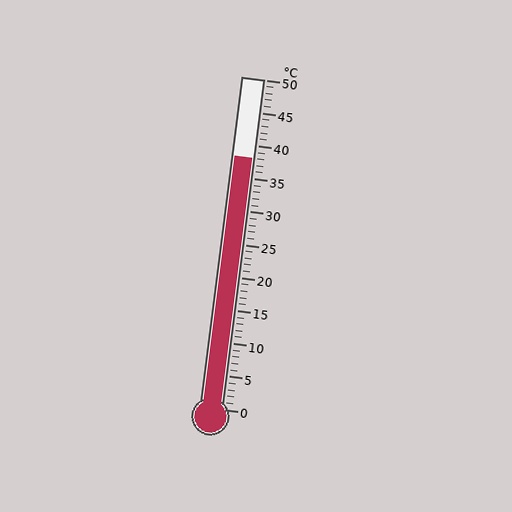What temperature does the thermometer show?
The thermometer shows approximately 38°C.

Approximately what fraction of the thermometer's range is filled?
The thermometer is filled to approximately 75% of its range.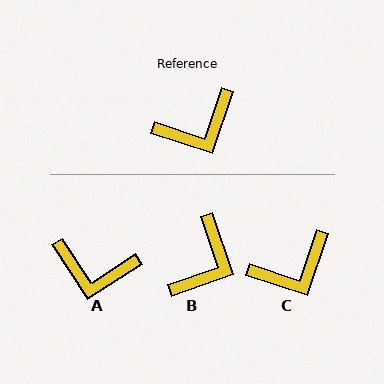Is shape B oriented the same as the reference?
No, it is off by about 37 degrees.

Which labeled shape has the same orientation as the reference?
C.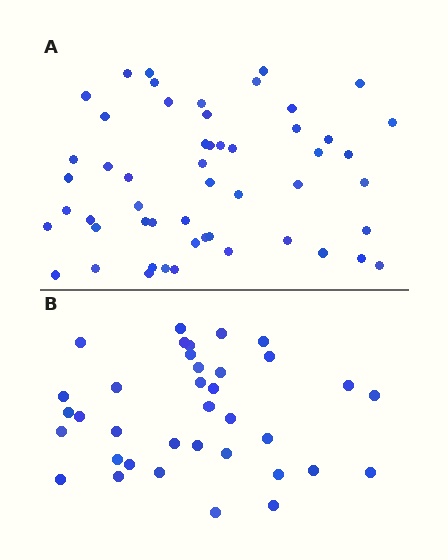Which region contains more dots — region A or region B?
Region A (the top region) has more dots.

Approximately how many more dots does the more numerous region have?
Region A has approximately 15 more dots than region B.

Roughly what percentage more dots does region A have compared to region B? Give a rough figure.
About 45% more.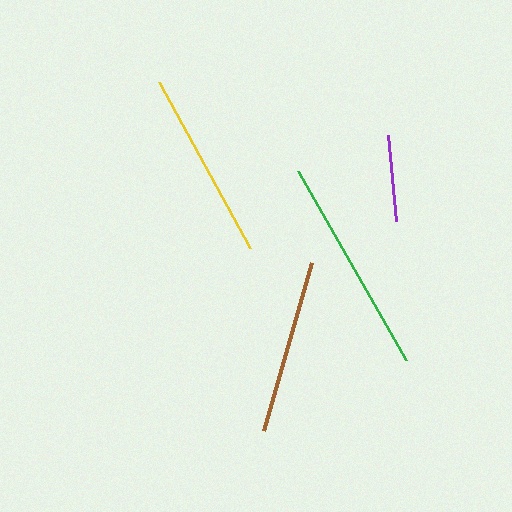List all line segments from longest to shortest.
From longest to shortest: green, yellow, brown, purple.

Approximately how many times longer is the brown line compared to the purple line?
The brown line is approximately 2.0 times the length of the purple line.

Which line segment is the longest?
The green line is the longest at approximately 217 pixels.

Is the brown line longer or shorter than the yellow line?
The yellow line is longer than the brown line.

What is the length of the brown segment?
The brown segment is approximately 175 pixels long.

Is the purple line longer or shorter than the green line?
The green line is longer than the purple line.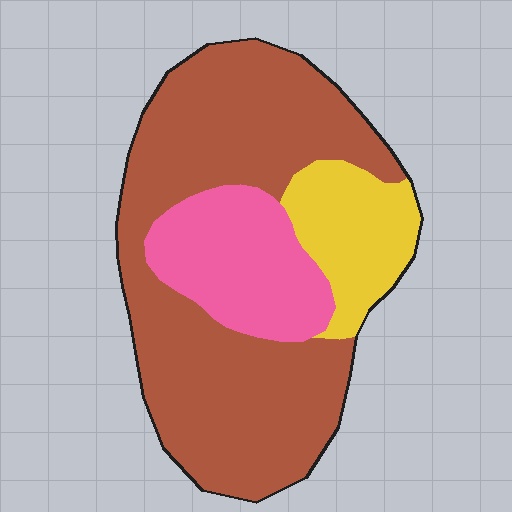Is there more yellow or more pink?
Pink.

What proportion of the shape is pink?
Pink covers 20% of the shape.